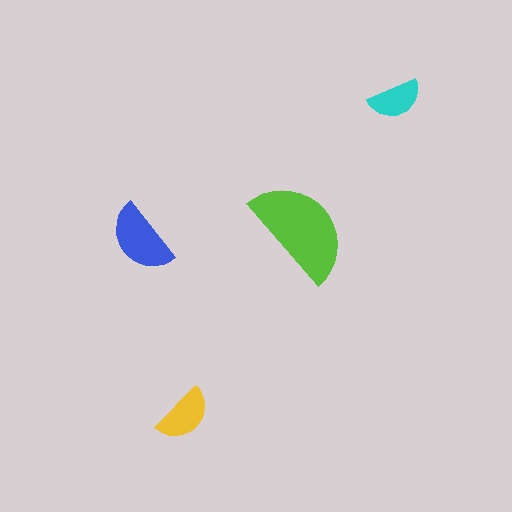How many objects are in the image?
There are 4 objects in the image.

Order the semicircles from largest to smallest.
the lime one, the blue one, the yellow one, the cyan one.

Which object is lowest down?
The yellow semicircle is bottommost.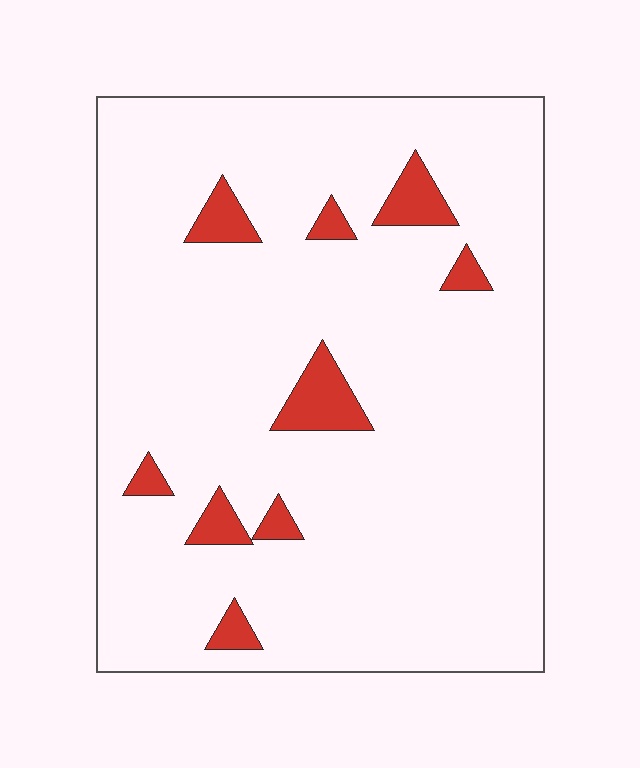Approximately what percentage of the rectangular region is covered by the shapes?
Approximately 10%.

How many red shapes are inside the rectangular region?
9.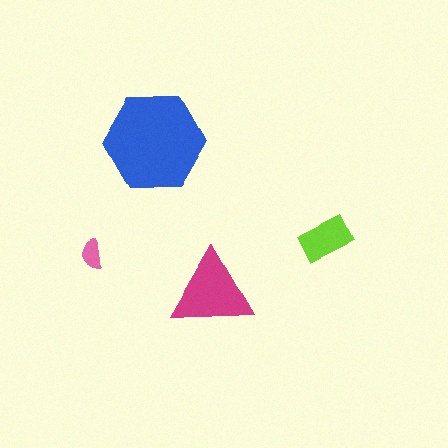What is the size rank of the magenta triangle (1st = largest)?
2nd.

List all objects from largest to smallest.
The blue hexagon, the magenta triangle, the lime rectangle, the pink semicircle.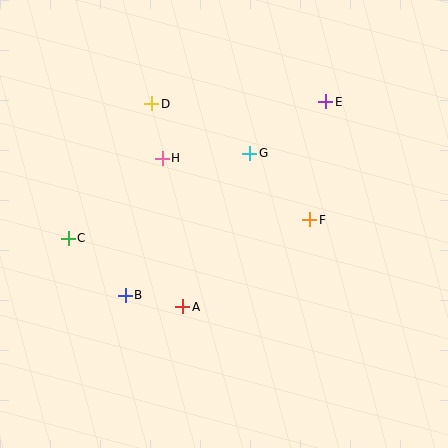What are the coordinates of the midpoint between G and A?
The midpoint between G and A is at (216, 230).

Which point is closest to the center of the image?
Point G at (250, 153) is closest to the center.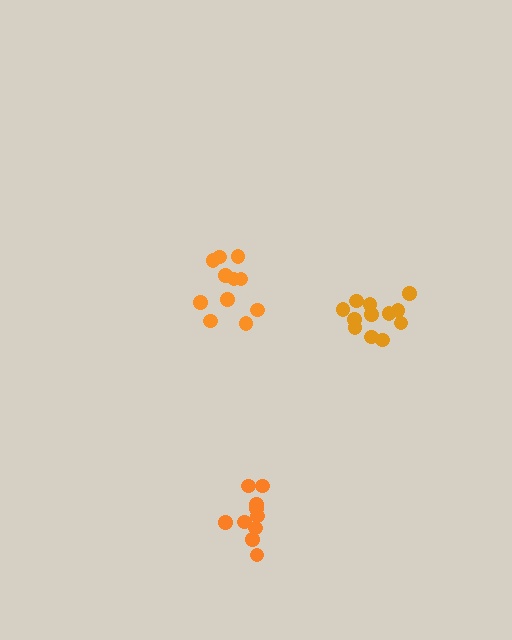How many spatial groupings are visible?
There are 3 spatial groupings.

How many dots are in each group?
Group 1: 12 dots, Group 2: 11 dots, Group 3: 10 dots (33 total).